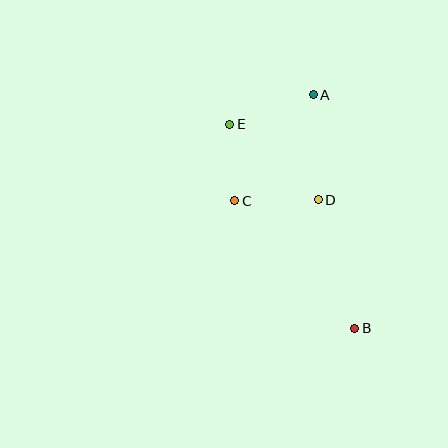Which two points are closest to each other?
Points C and E are closest to each other.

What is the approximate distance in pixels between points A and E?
The distance between A and E is approximately 88 pixels.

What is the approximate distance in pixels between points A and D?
The distance between A and D is approximately 105 pixels.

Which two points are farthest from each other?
Points B and E are farthest from each other.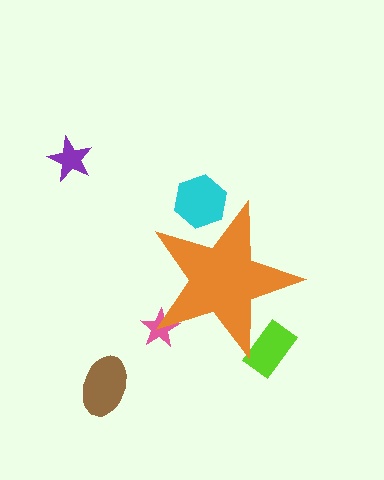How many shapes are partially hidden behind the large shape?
3 shapes are partially hidden.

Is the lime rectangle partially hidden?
Yes, the lime rectangle is partially hidden behind the orange star.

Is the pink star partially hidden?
Yes, the pink star is partially hidden behind the orange star.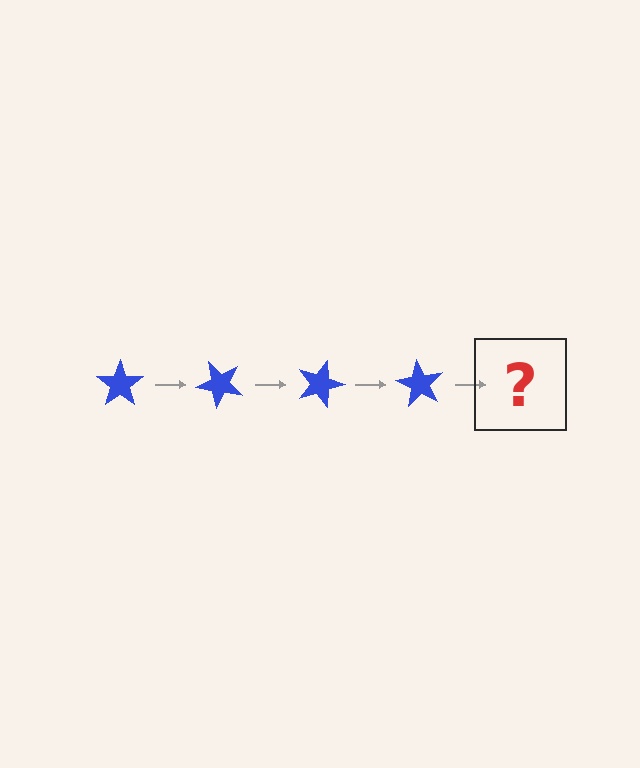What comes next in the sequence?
The next element should be a blue star rotated 180 degrees.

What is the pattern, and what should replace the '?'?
The pattern is that the star rotates 45 degrees each step. The '?' should be a blue star rotated 180 degrees.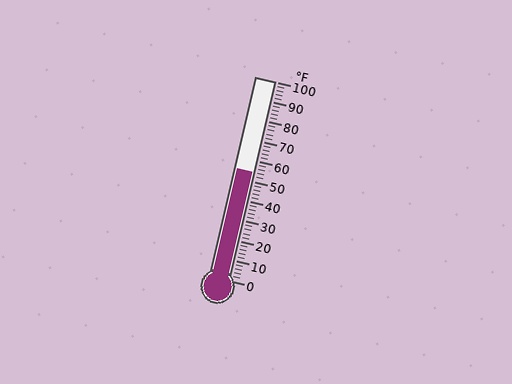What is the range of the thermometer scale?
The thermometer scale ranges from 0°F to 100°F.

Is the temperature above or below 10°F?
The temperature is above 10°F.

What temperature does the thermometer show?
The thermometer shows approximately 54°F.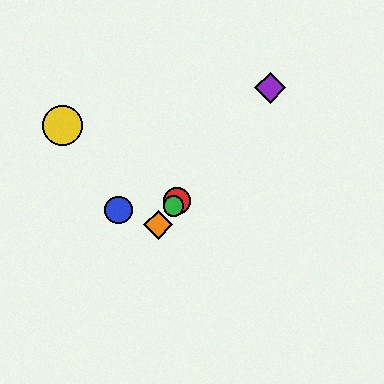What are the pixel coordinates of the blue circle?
The blue circle is at (119, 210).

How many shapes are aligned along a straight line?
4 shapes (the red circle, the green circle, the purple diamond, the orange diamond) are aligned along a straight line.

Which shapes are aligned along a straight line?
The red circle, the green circle, the purple diamond, the orange diamond are aligned along a straight line.